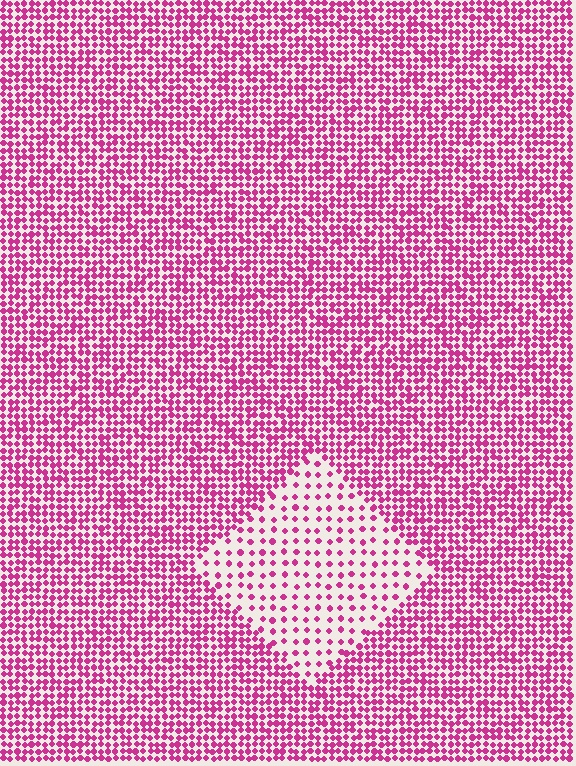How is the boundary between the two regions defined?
The boundary is defined by a change in element density (approximately 2.5x ratio). All elements are the same color, size, and shape.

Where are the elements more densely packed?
The elements are more densely packed outside the diamond boundary.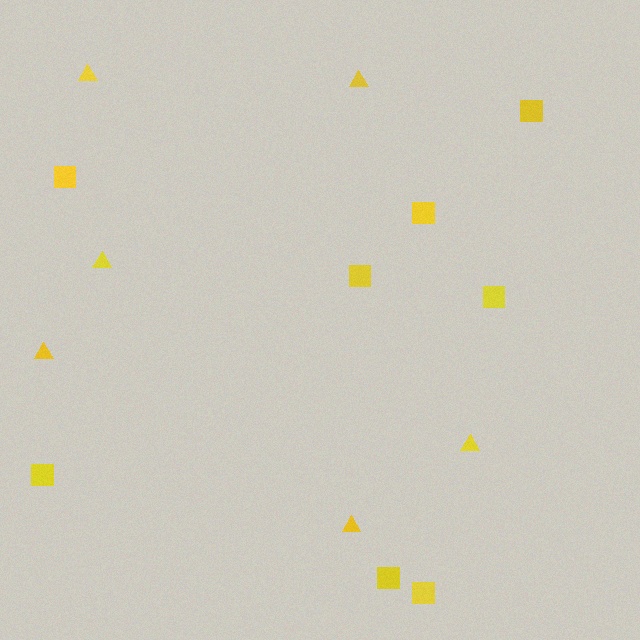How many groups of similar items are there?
There are 2 groups: one group of triangles (6) and one group of squares (8).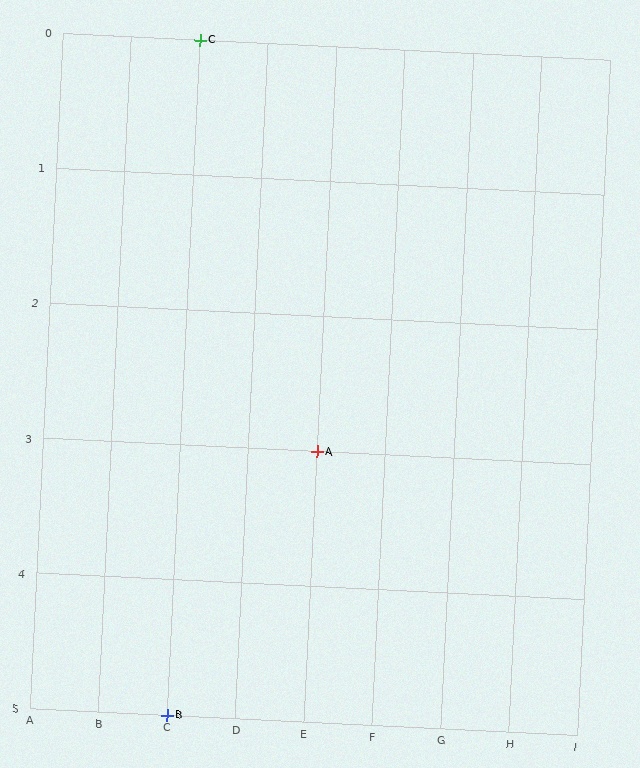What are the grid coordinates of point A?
Point A is at grid coordinates (E, 3).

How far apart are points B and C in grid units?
Points B and C are 5 rows apart.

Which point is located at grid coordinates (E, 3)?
Point A is at (E, 3).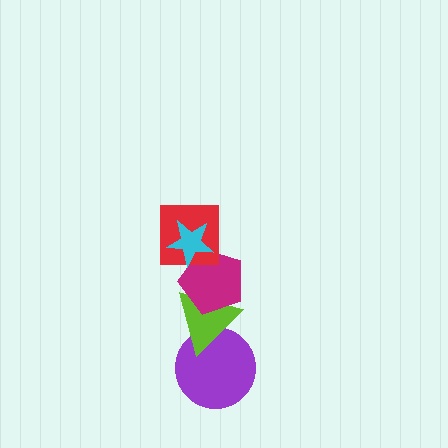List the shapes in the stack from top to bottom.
From top to bottom: the cyan star, the red square, the magenta pentagon, the lime triangle, the purple circle.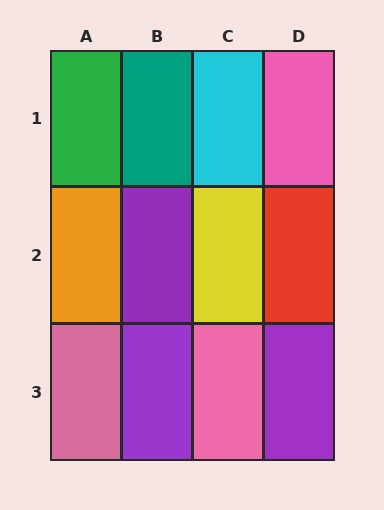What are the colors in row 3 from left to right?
Pink, purple, pink, purple.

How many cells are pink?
3 cells are pink.